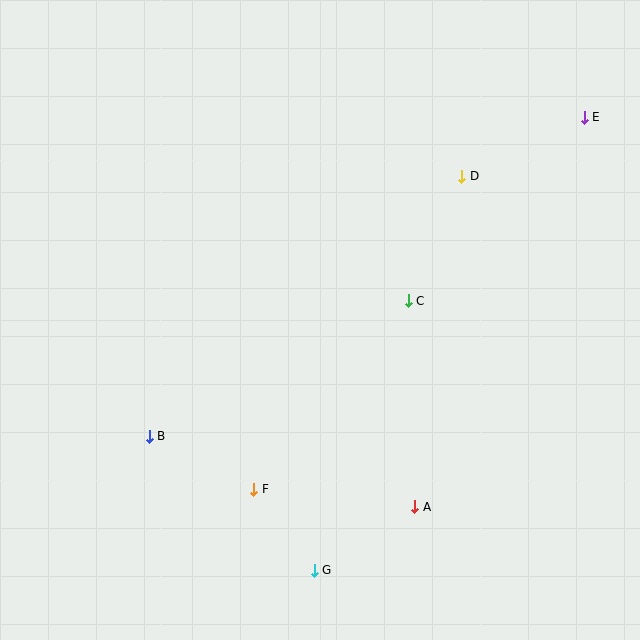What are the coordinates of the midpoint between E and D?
The midpoint between E and D is at (523, 147).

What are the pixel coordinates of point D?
Point D is at (462, 176).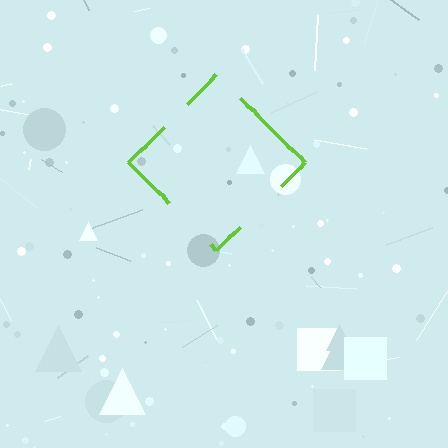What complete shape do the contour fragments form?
The contour fragments form a diamond.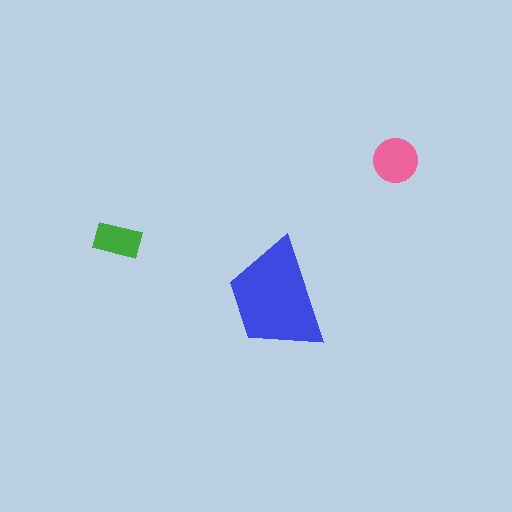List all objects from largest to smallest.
The blue trapezoid, the pink circle, the green rectangle.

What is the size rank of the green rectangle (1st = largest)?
3rd.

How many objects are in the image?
There are 3 objects in the image.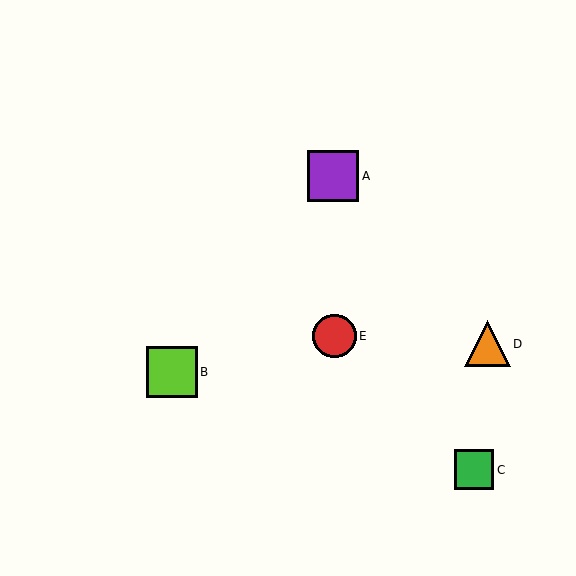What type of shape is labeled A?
Shape A is a purple square.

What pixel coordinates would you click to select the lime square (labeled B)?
Click at (172, 372) to select the lime square B.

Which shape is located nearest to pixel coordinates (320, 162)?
The purple square (labeled A) at (333, 176) is nearest to that location.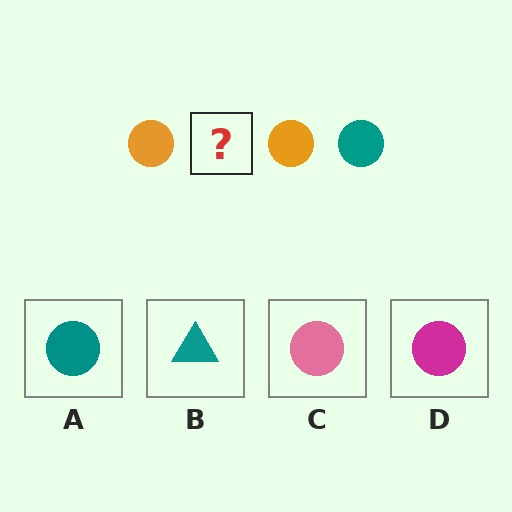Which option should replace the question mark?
Option A.